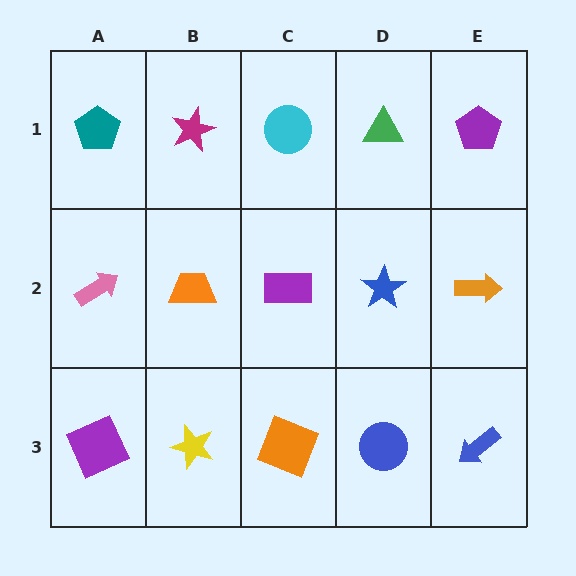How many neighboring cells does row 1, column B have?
3.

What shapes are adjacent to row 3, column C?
A purple rectangle (row 2, column C), a yellow star (row 3, column B), a blue circle (row 3, column D).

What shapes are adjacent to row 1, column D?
A blue star (row 2, column D), a cyan circle (row 1, column C), a purple pentagon (row 1, column E).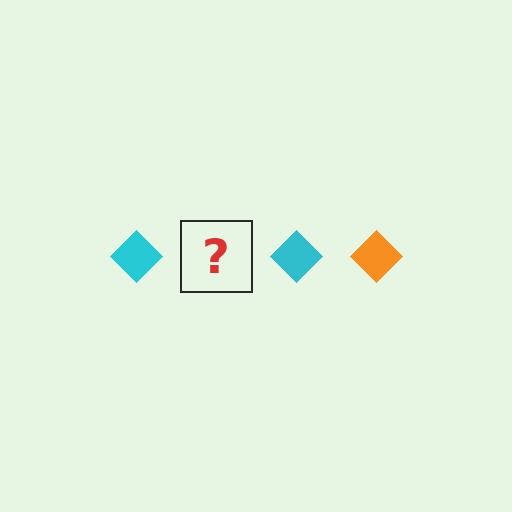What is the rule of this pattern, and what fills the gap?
The rule is that the pattern cycles through cyan, orange diamonds. The gap should be filled with an orange diamond.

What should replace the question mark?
The question mark should be replaced with an orange diamond.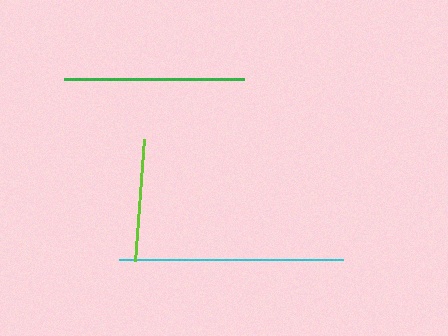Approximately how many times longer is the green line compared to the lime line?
The green line is approximately 1.5 times the length of the lime line.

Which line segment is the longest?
The cyan line is the longest at approximately 224 pixels.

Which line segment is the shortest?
The lime line is the shortest at approximately 122 pixels.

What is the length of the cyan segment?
The cyan segment is approximately 224 pixels long.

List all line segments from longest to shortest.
From longest to shortest: cyan, green, lime.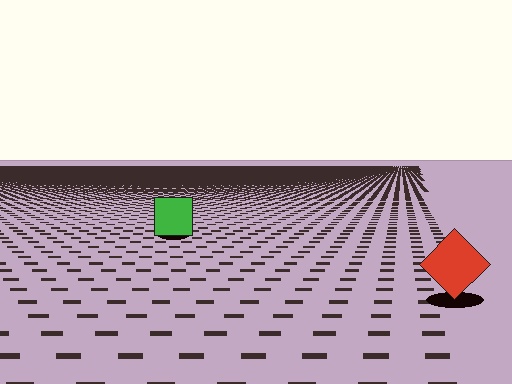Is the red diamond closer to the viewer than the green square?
Yes. The red diamond is closer — you can tell from the texture gradient: the ground texture is coarser near it.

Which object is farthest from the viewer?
The green square is farthest from the viewer. It appears smaller and the ground texture around it is denser.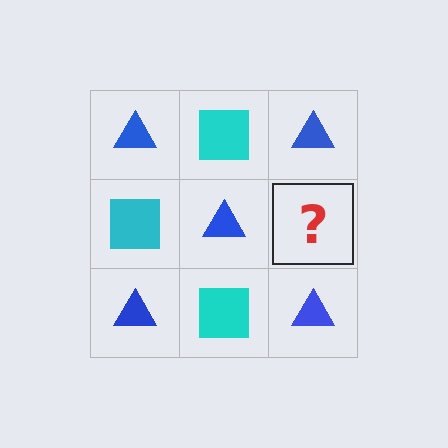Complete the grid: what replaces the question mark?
The question mark should be replaced with a cyan square.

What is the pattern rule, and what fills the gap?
The rule is that it alternates blue triangle and cyan square in a checkerboard pattern. The gap should be filled with a cyan square.